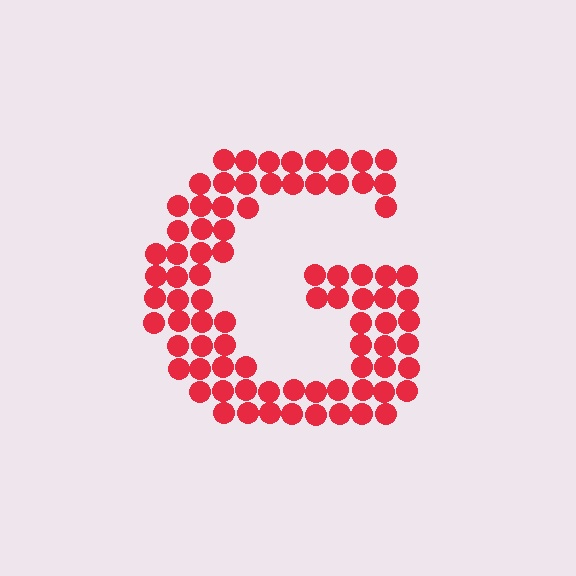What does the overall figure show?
The overall figure shows the letter G.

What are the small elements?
The small elements are circles.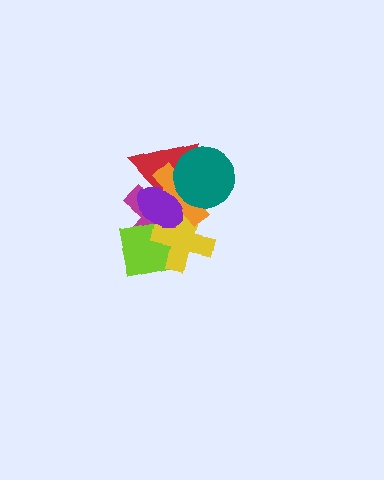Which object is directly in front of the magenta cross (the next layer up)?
The lime square is directly in front of the magenta cross.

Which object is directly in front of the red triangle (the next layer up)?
The orange cross is directly in front of the red triangle.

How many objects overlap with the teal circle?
2 objects overlap with the teal circle.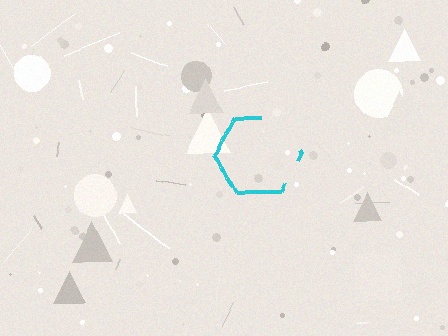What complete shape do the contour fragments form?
The contour fragments form a hexagon.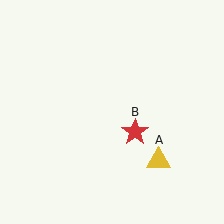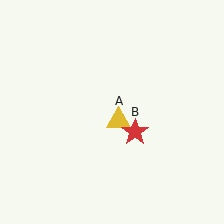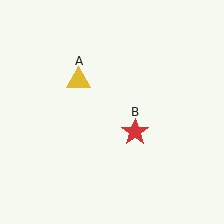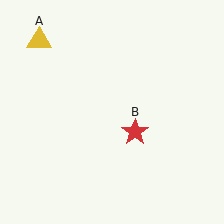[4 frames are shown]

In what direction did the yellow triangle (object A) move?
The yellow triangle (object A) moved up and to the left.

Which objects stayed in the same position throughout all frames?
Red star (object B) remained stationary.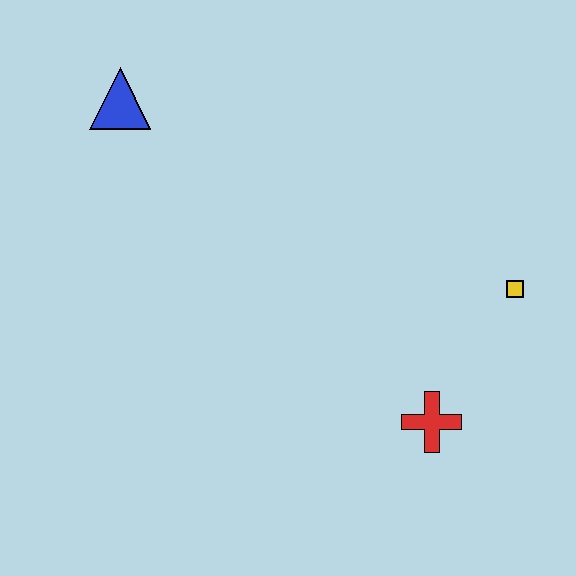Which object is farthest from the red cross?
The blue triangle is farthest from the red cross.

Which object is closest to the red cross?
The yellow square is closest to the red cross.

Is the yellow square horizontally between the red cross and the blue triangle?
No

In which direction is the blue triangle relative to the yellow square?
The blue triangle is to the left of the yellow square.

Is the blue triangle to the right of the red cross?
No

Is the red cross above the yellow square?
No